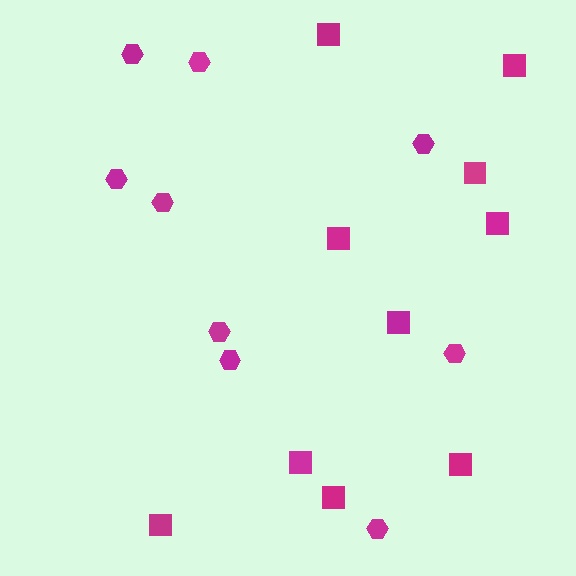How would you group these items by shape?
There are 2 groups: one group of squares (10) and one group of hexagons (9).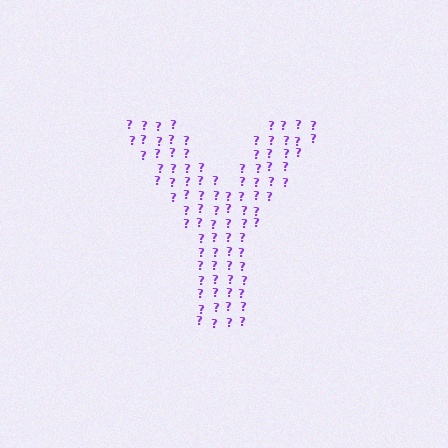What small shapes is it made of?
It is made of small question marks.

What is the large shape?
The large shape is the letter Y.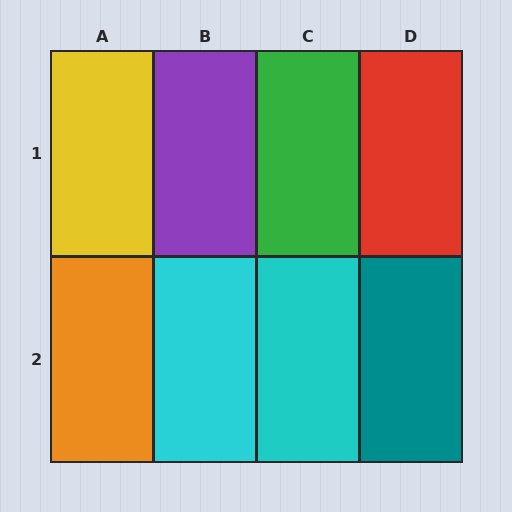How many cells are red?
1 cell is red.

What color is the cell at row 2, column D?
Teal.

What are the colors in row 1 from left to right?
Yellow, purple, green, red.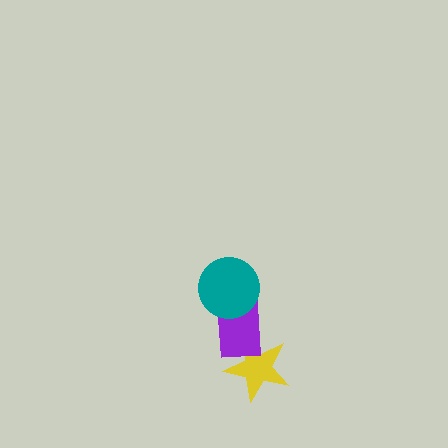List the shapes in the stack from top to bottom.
From top to bottom: the teal circle, the purple rectangle, the yellow star.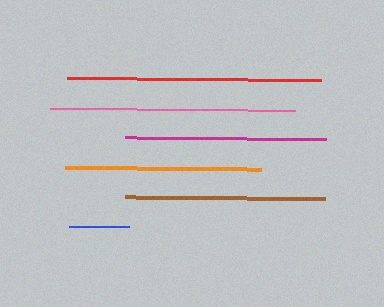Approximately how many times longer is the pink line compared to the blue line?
The pink line is approximately 4.1 times the length of the blue line.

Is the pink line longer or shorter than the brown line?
The pink line is longer than the brown line.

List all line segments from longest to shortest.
From longest to shortest: red, pink, magenta, brown, orange, blue.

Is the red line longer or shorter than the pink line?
The red line is longer than the pink line.